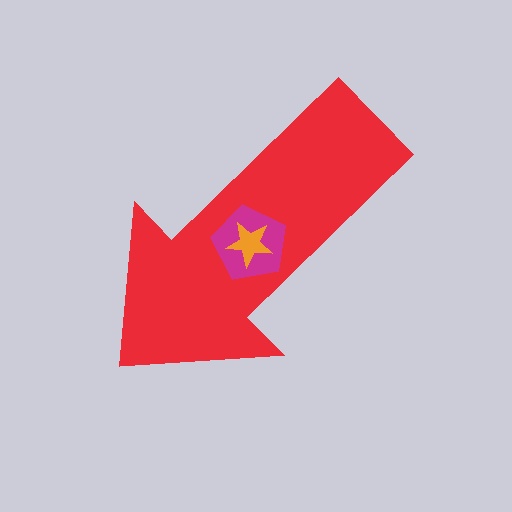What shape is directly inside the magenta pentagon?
The orange star.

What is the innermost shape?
The orange star.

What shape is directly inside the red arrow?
The magenta pentagon.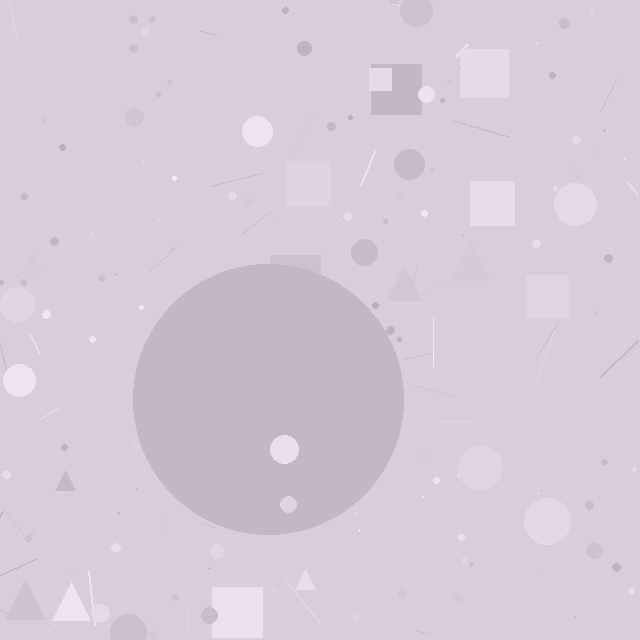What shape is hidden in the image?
A circle is hidden in the image.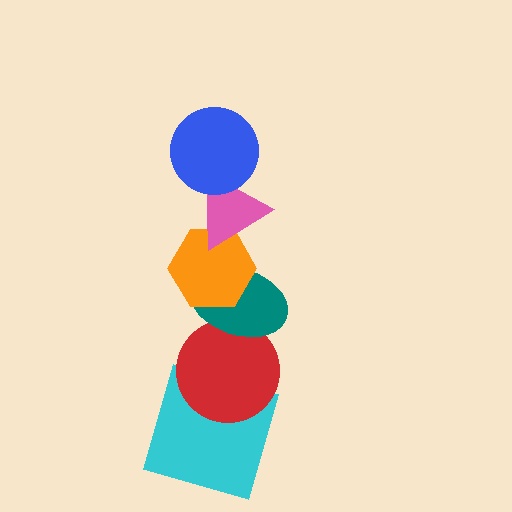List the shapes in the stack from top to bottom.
From top to bottom: the blue circle, the pink triangle, the orange hexagon, the teal ellipse, the red circle, the cyan square.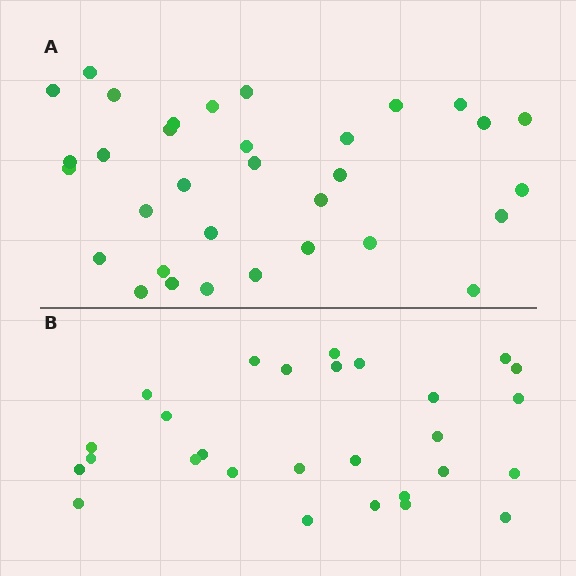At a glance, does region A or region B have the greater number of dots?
Region A (the top region) has more dots.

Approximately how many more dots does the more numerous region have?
Region A has about 5 more dots than region B.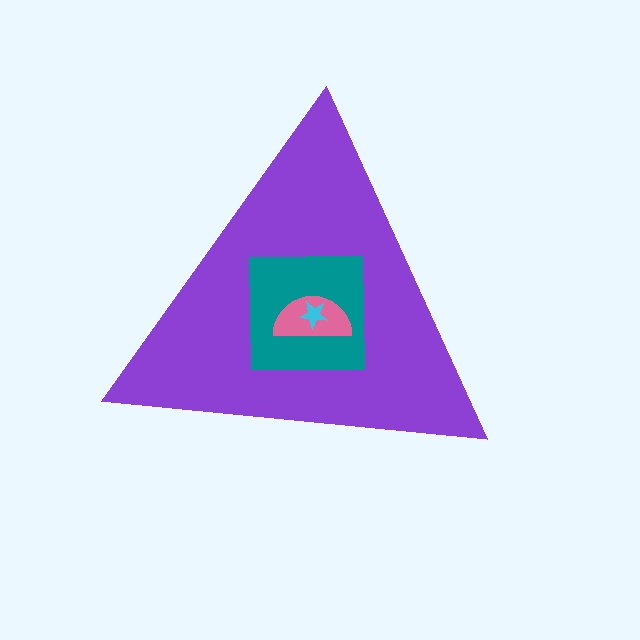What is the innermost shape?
The cyan star.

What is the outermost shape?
The purple triangle.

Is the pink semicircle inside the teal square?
Yes.